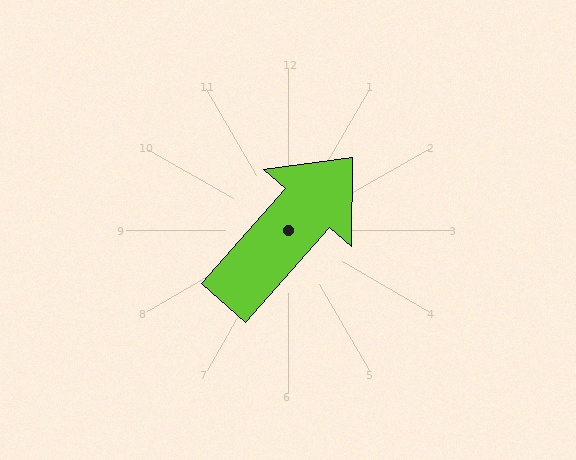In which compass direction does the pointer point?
Northeast.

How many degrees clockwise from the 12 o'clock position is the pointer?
Approximately 42 degrees.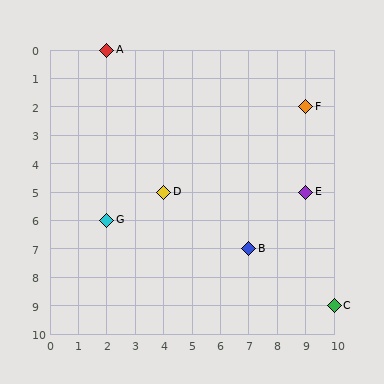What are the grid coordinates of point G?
Point G is at grid coordinates (2, 6).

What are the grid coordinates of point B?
Point B is at grid coordinates (7, 7).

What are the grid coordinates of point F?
Point F is at grid coordinates (9, 2).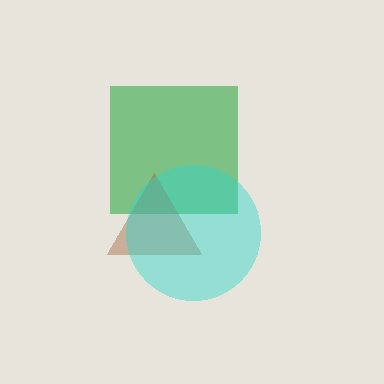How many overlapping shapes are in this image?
There are 3 overlapping shapes in the image.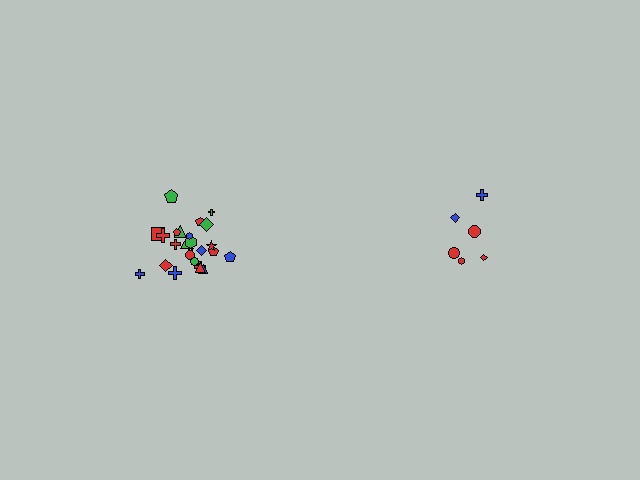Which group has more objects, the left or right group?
The left group.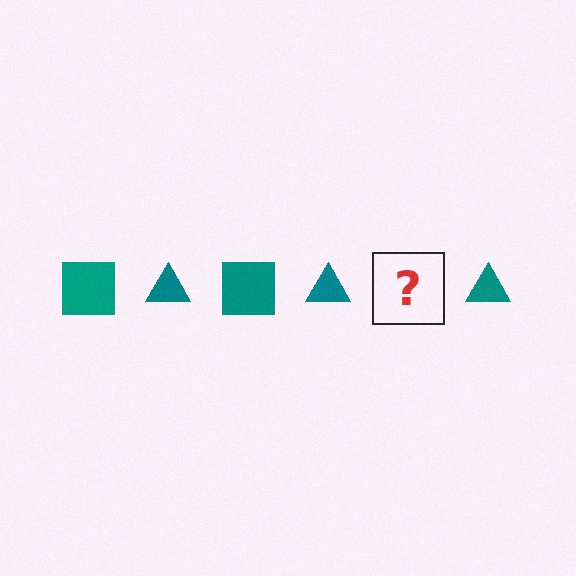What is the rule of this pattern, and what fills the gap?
The rule is that the pattern cycles through square, triangle shapes in teal. The gap should be filled with a teal square.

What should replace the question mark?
The question mark should be replaced with a teal square.